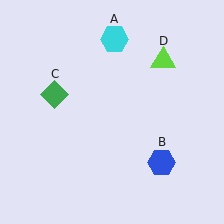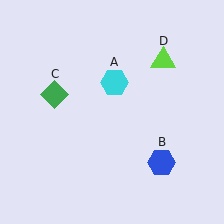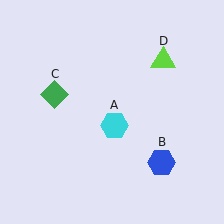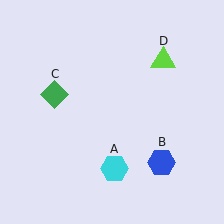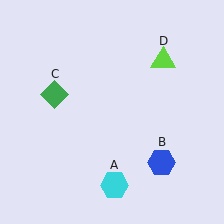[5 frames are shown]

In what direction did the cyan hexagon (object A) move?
The cyan hexagon (object A) moved down.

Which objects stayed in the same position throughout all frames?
Blue hexagon (object B) and green diamond (object C) and lime triangle (object D) remained stationary.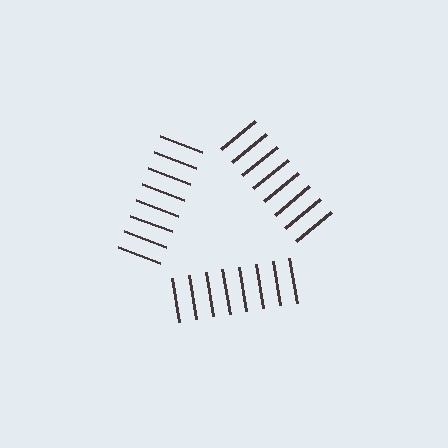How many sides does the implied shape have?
3 sides — the line-ends trace a triangle.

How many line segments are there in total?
24 — 8 along each of the 3 edges.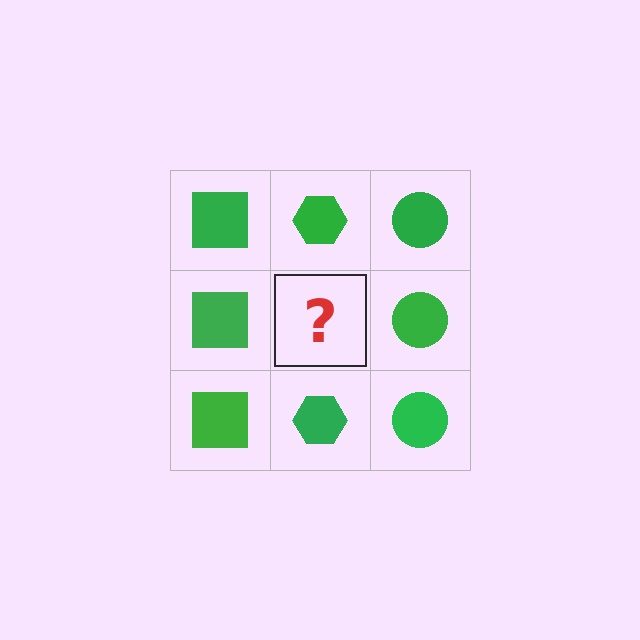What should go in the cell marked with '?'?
The missing cell should contain a green hexagon.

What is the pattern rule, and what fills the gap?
The rule is that each column has a consistent shape. The gap should be filled with a green hexagon.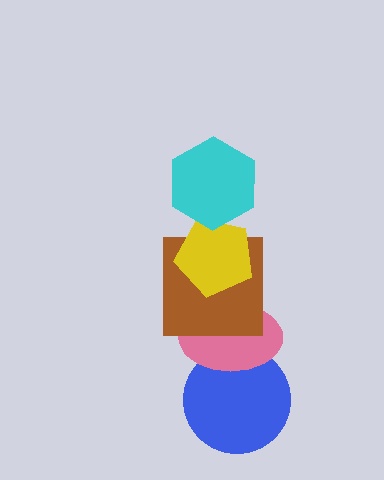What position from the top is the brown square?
The brown square is 3rd from the top.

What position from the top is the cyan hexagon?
The cyan hexagon is 1st from the top.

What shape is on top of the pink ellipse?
The brown square is on top of the pink ellipse.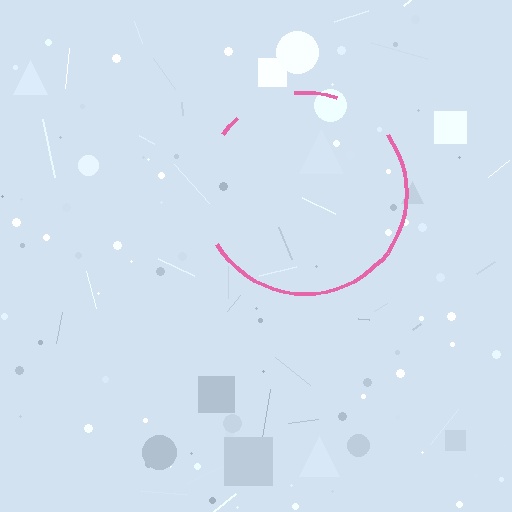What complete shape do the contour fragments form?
The contour fragments form a circle.